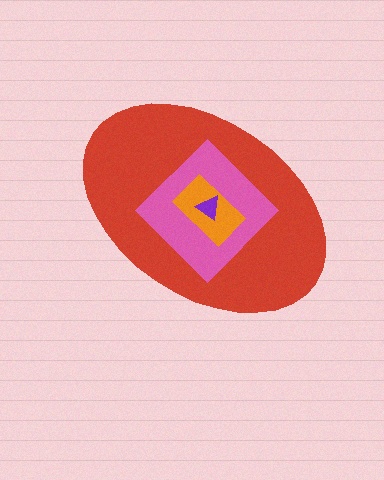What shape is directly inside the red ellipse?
The pink diamond.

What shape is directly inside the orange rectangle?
The purple triangle.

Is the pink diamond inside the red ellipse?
Yes.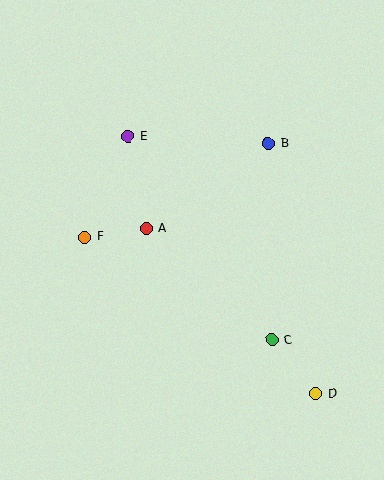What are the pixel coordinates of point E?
Point E is at (128, 136).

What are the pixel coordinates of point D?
Point D is at (316, 394).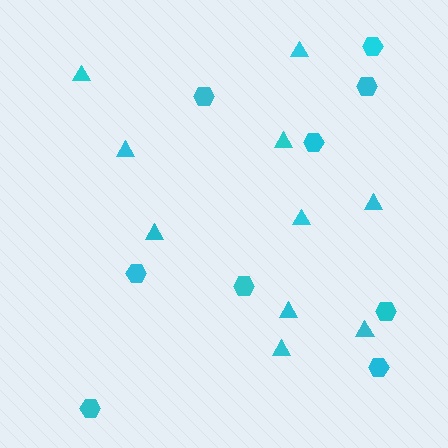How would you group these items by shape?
There are 2 groups: one group of hexagons (9) and one group of triangles (10).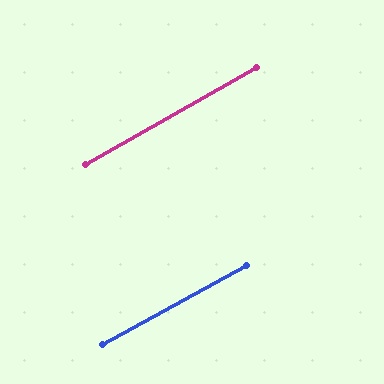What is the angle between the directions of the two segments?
Approximately 1 degree.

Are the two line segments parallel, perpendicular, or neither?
Parallel — their directions differ by only 0.9°.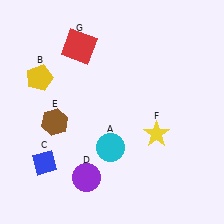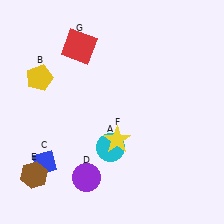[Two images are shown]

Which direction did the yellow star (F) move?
The yellow star (F) moved left.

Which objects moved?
The objects that moved are: the brown hexagon (E), the yellow star (F).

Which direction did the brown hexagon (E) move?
The brown hexagon (E) moved down.